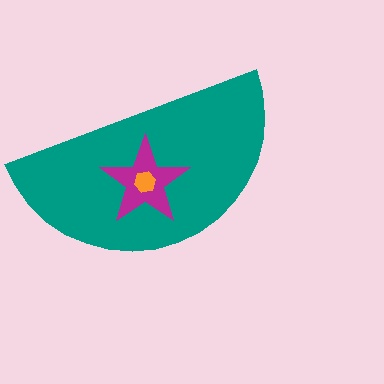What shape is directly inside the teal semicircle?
The magenta star.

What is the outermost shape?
The teal semicircle.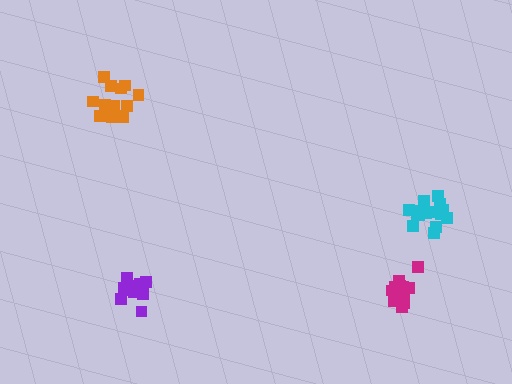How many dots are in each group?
Group 1: 15 dots, Group 2: 14 dots, Group 3: 10 dots, Group 4: 12 dots (51 total).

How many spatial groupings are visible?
There are 4 spatial groupings.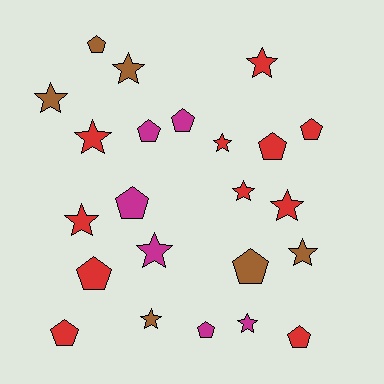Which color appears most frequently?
Red, with 11 objects.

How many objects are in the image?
There are 23 objects.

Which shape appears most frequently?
Star, with 12 objects.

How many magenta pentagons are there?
There are 4 magenta pentagons.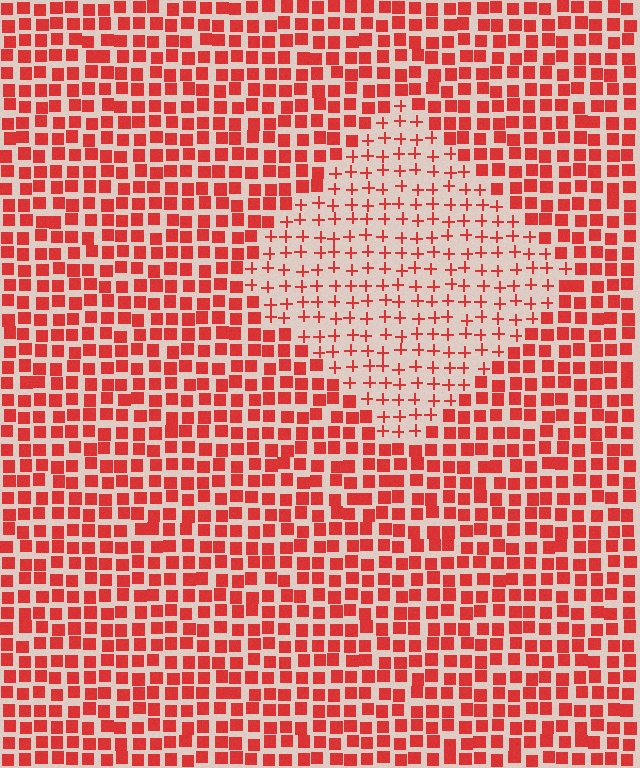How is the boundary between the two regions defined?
The boundary is defined by a change in element shape: plus signs inside vs. squares outside. All elements share the same color and spacing.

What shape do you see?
I see a diamond.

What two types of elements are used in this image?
The image uses plus signs inside the diamond region and squares outside it.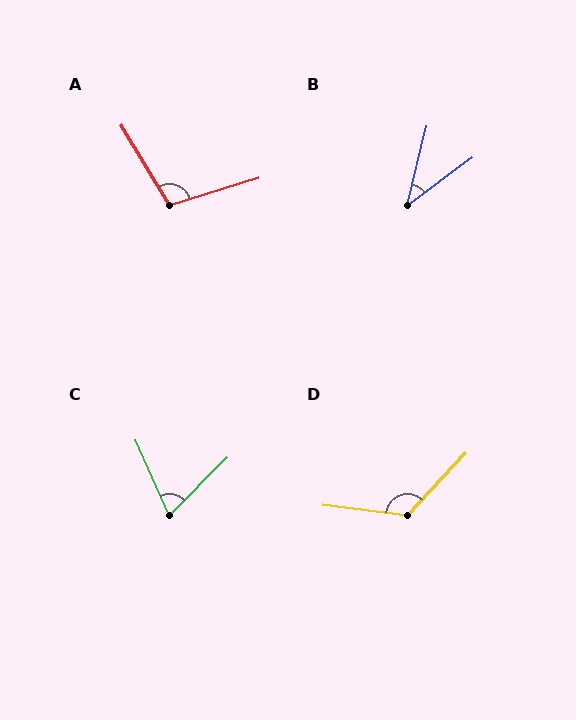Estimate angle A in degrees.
Approximately 104 degrees.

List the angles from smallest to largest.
B (39°), C (69°), A (104°), D (126°).